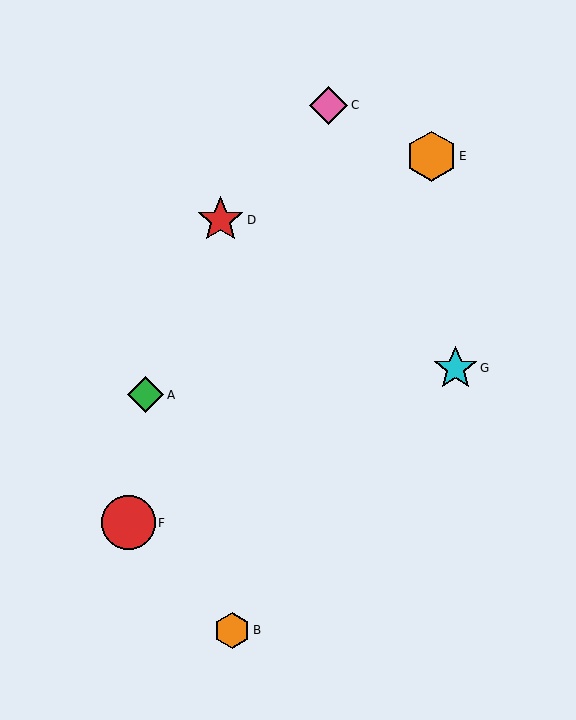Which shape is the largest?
The red circle (labeled F) is the largest.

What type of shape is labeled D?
Shape D is a red star.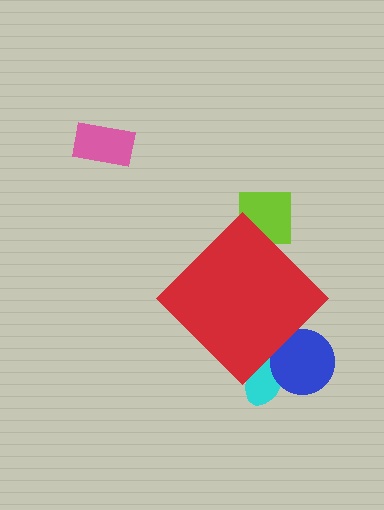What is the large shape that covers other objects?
A red diamond.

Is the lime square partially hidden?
Yes, the lime square is partially hidden behind the red diamond.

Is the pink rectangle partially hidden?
No, the pink rectangle is fully visible.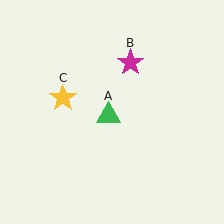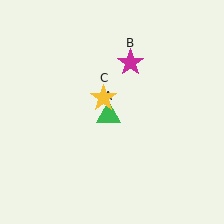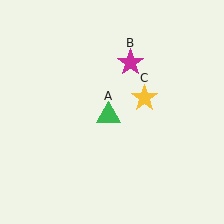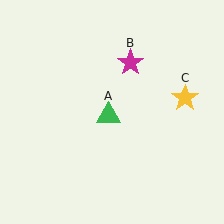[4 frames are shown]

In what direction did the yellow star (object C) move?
The yellow star (object C) moved right.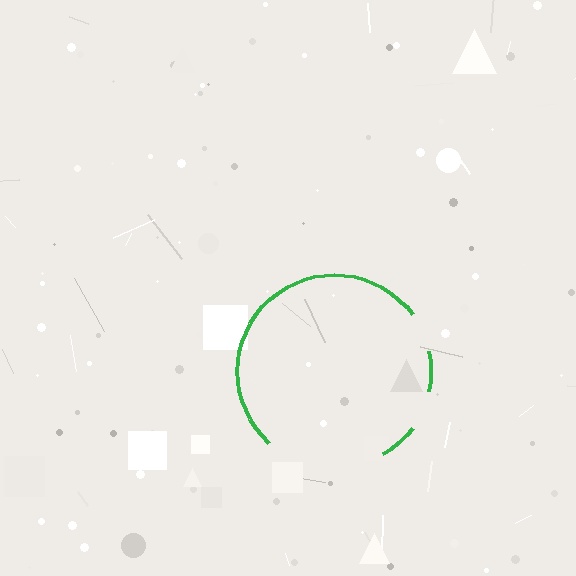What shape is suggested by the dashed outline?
The dashed outline suggests a circle.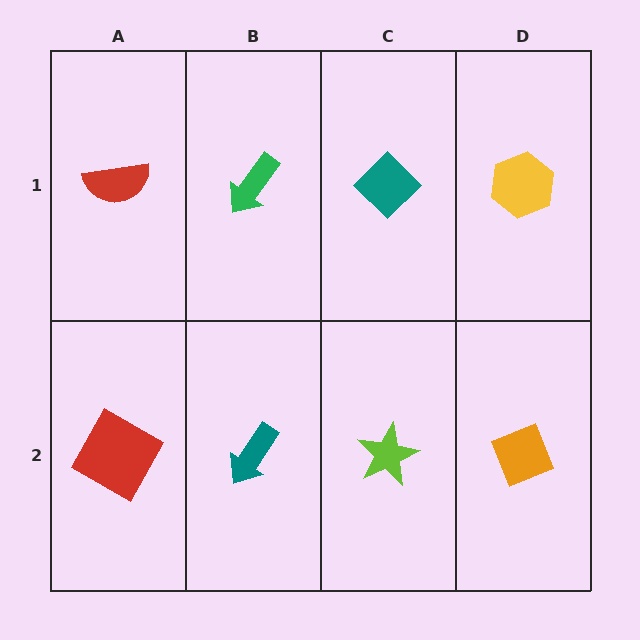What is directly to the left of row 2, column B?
A red square.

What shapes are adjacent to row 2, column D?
A yellow hexagon (row 1, column D), a lime star (row 2, column C).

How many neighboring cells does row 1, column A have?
2.